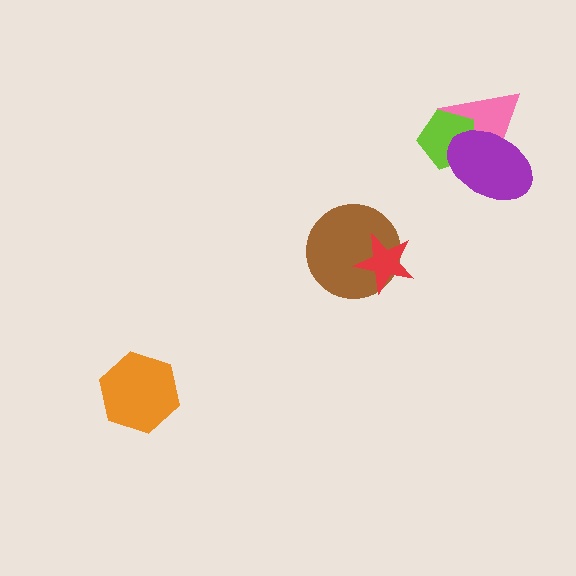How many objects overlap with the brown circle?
1 object overlaps with the brown circle.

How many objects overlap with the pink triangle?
2 objects overlap with the pink triangle.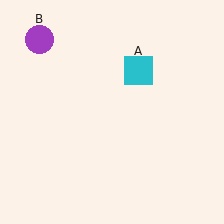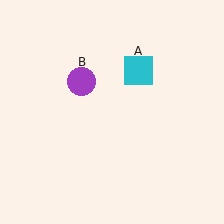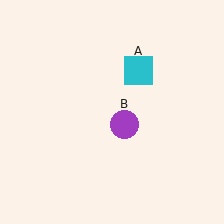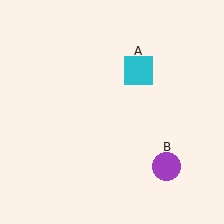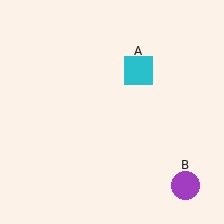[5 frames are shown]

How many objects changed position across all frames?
1 object changed position: purple circle (object B).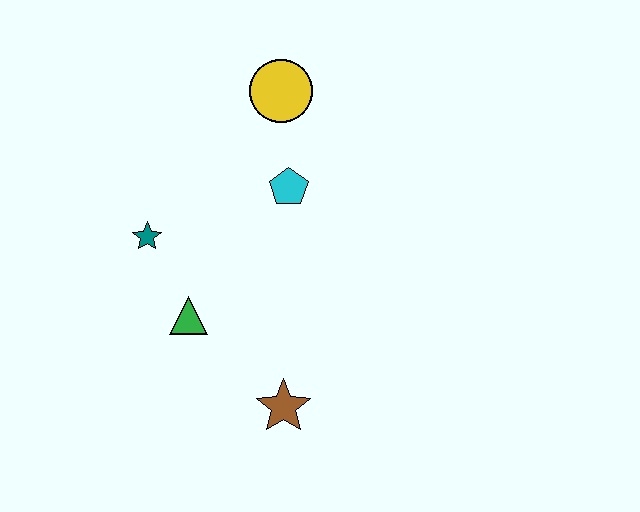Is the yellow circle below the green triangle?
No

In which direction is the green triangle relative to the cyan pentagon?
The green triangle is below the cyan pentagon.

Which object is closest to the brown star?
The green triangle is closest to the brown star.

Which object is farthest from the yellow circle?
The brown star is farthest from the yellow circle.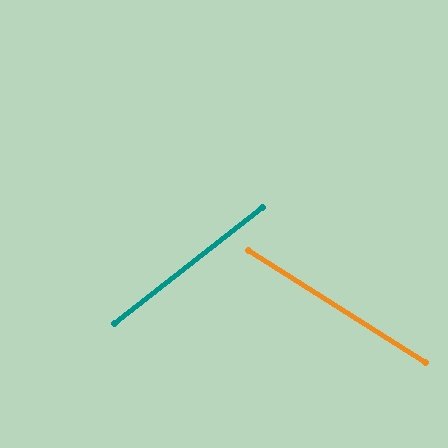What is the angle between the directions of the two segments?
Approximately 70 degrees.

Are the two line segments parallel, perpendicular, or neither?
Neither parallel nor perpendicular — they differ by about 70°.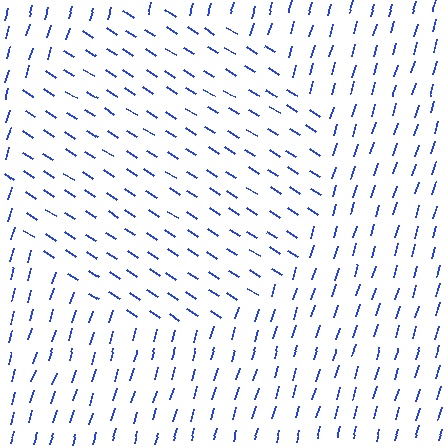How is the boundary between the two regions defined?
The boundary is defined purely by a change in line orientation (approximately 74 degrees difference). All lines are the same color and thickness.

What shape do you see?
I see a circle.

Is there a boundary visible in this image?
Yes, there is a texture boundary formed by a change in line orientation.